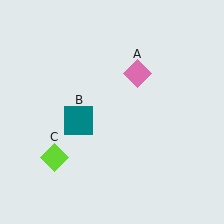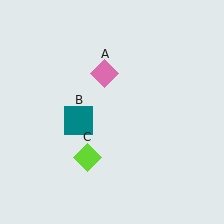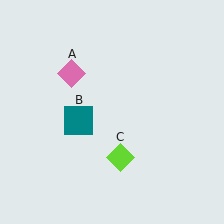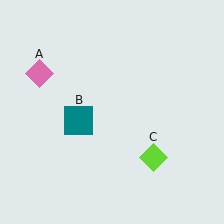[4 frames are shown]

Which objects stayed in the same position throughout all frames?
Teal square (object B) remained stationary.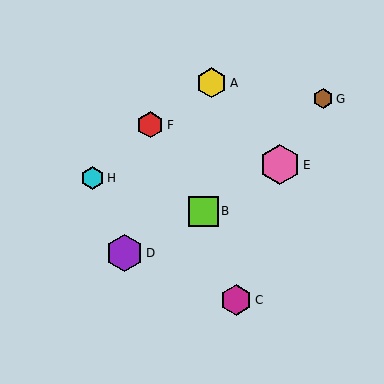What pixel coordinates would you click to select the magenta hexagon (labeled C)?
Click at (236, 300) to select the magenta hexagon C.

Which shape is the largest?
The pink hexagon (labeled E) is the largest.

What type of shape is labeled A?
Shape A is a yellow hexagon.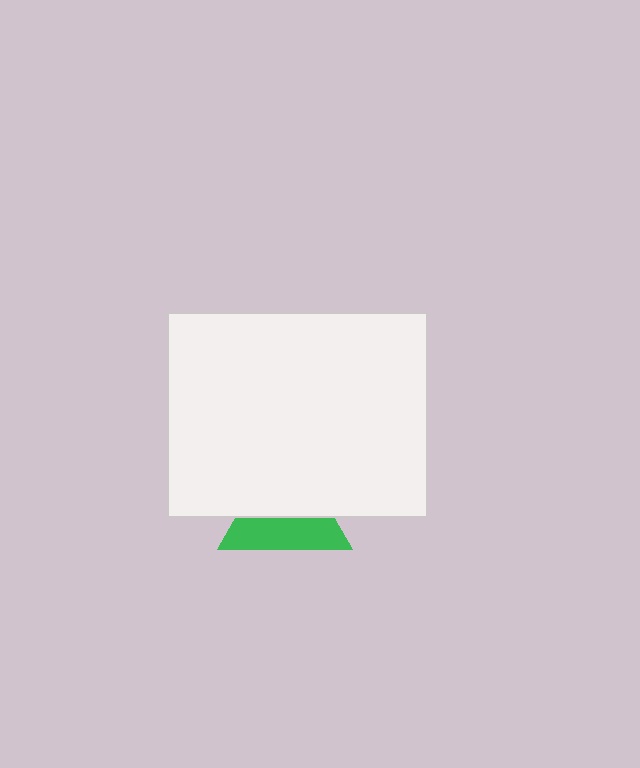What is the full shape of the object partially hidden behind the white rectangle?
The partially hidden object is a green triangle.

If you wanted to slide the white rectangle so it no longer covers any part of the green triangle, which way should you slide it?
Slide it up — that is the most direct way to separate the two shapes.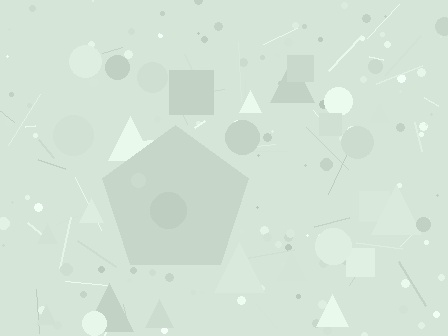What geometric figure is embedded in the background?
A pentagon is embedded in the background.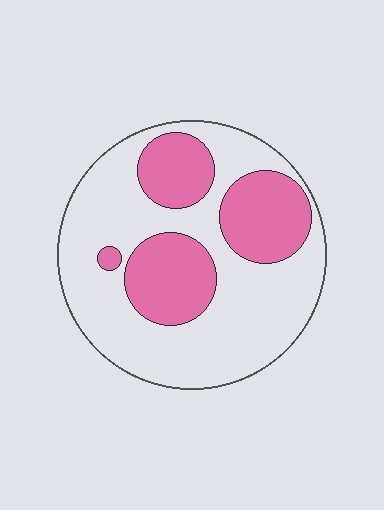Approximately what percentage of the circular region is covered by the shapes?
Approximately 35%.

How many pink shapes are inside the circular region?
4.